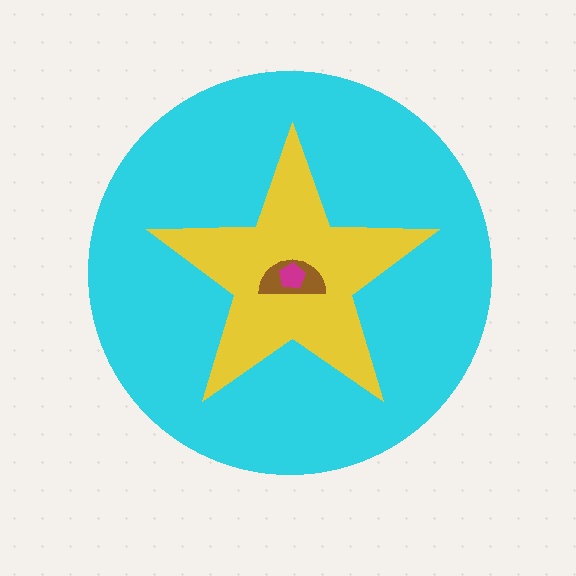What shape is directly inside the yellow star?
The brown semicircle.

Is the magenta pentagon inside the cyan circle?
Yes.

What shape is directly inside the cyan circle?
The yellow star.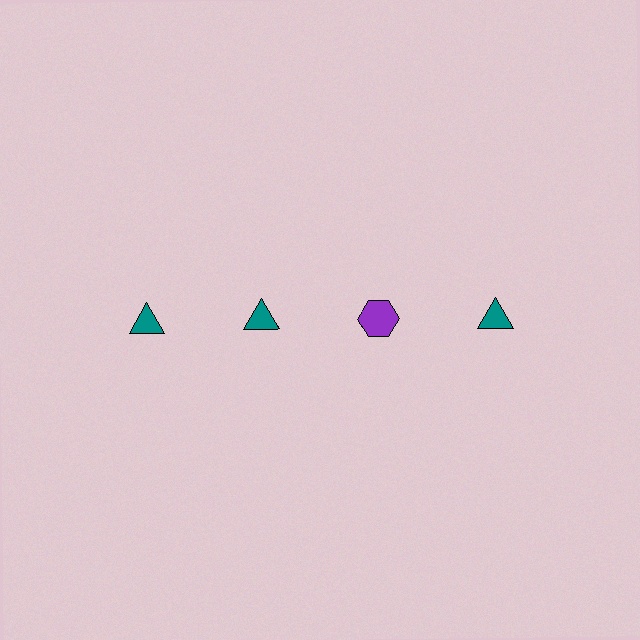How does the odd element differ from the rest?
It differs in both color (purple instead of teal) and shape (hexagon instead of triangle).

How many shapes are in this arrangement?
There are 4 shapes arranged in a grid pattern.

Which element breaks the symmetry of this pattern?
The purple hexagon in the top row, center column breaks the symmetry. All other shapes are teal triangles.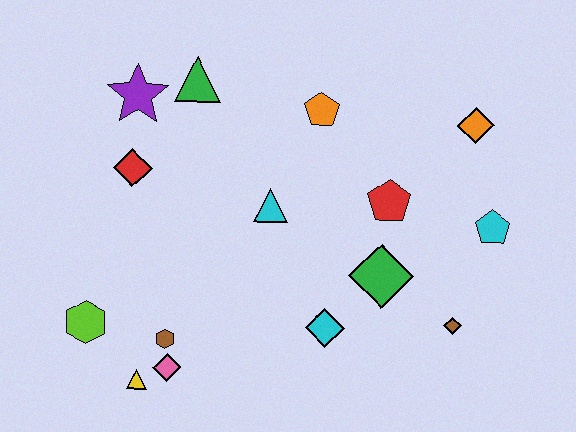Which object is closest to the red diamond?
The purple star is closest to the red diamond.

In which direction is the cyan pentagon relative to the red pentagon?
The cyan pentagon is to the right of the red pentagon.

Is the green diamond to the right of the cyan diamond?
Yes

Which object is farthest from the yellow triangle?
The orange diamond is farthest from the yellow triangle.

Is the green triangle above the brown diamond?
Yes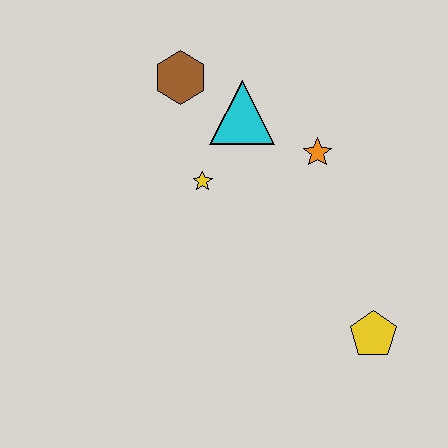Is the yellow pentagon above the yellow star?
No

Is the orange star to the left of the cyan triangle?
No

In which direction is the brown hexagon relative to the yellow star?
The brown hexagon is above the yellow star.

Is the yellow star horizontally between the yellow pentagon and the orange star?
No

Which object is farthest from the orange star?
The yellow pentagon is farthest from the orange star.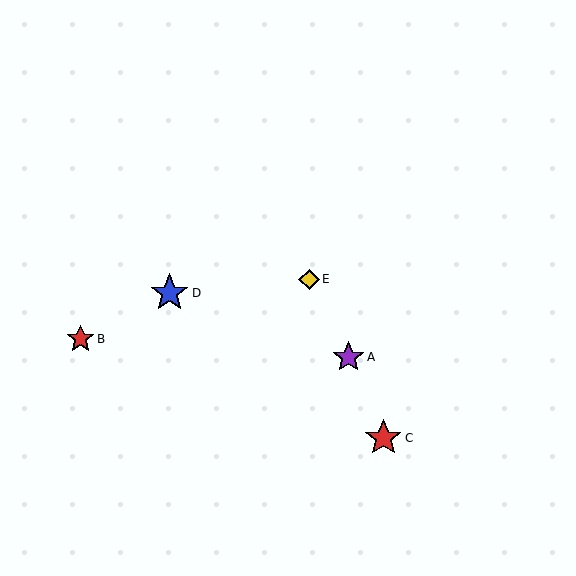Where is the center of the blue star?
The center of the blue star is at (169, 293).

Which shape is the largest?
The blue star (labeled D) is the largest.